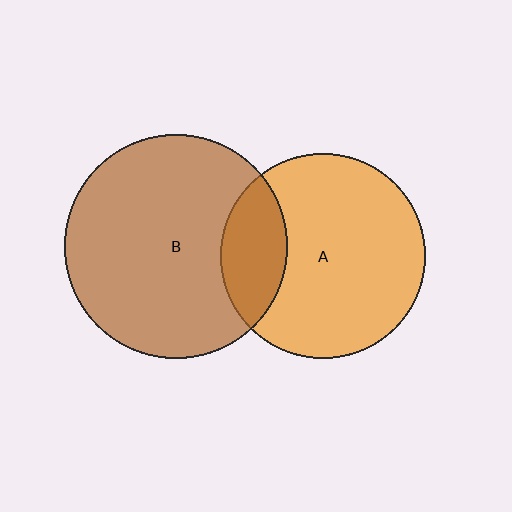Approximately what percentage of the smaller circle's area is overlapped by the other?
Approximately 20%.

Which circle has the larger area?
Circle B (brown).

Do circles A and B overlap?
Yes.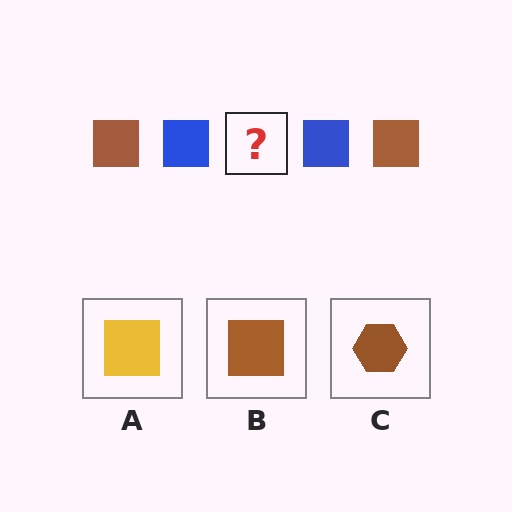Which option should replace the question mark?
Option B.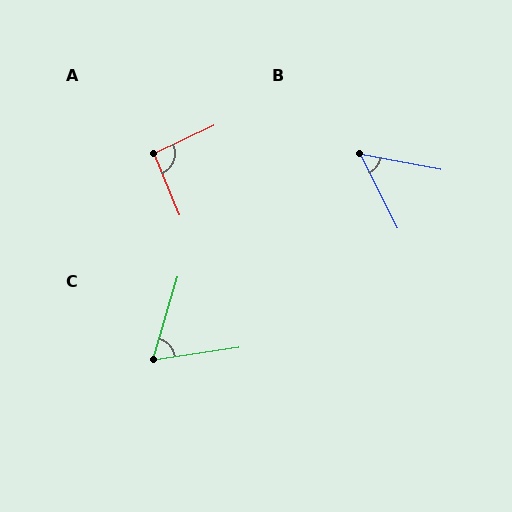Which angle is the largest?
A, at approximately 93 degrees.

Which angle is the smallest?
B, at approximately 53 degrees.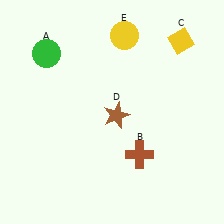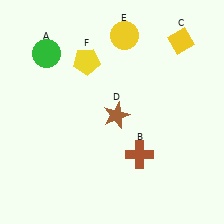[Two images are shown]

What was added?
A yellow pentagon (F) was added in Image 2.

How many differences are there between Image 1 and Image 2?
There is 1 difference between the two images.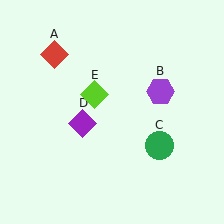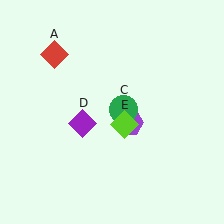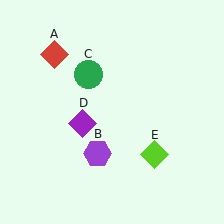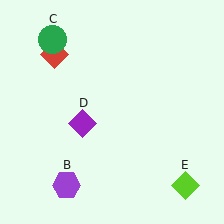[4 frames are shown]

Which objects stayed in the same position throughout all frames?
Red diamond (object A) and purple diamond (object D) remained stationary.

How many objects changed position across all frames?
3 objects changed position: purple hexagon (object B), green circle (object C), lime diamond (object E).